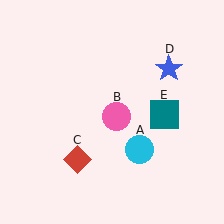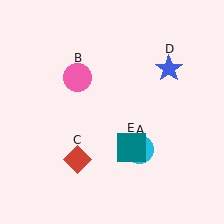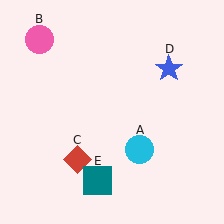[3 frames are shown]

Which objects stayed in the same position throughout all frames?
Cyan circle (object A) and red diamond (object C) and blue star (object D) remained stationary.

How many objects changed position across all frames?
2 objects changed position: pink circle (object B), teal square (object E).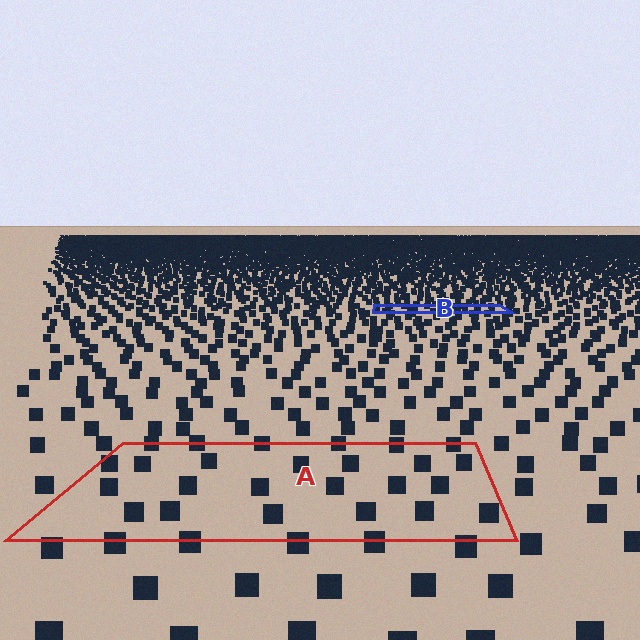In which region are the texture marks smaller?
The texture marks are smaller in region B, because it is farther away.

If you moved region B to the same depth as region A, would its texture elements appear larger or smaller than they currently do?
They would appear larger. At a closer depth, the same texture elements are projected at a bigger on-screen size.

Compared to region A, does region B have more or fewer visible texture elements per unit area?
Region B has more texture elements per unit area — they are packed more densely because it is farther away.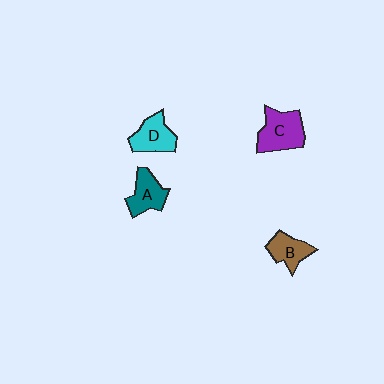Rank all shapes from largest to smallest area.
From largest to smallest: C (purple), D (cyan), A (teal), B (brown).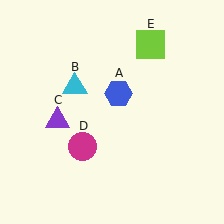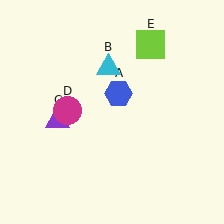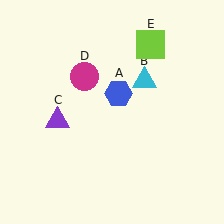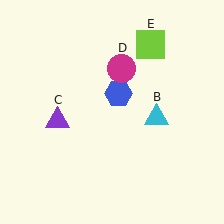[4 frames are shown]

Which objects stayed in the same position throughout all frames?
Blue hexagon (object A) and purple triangle (object C) and lime square (object E) remained stationary.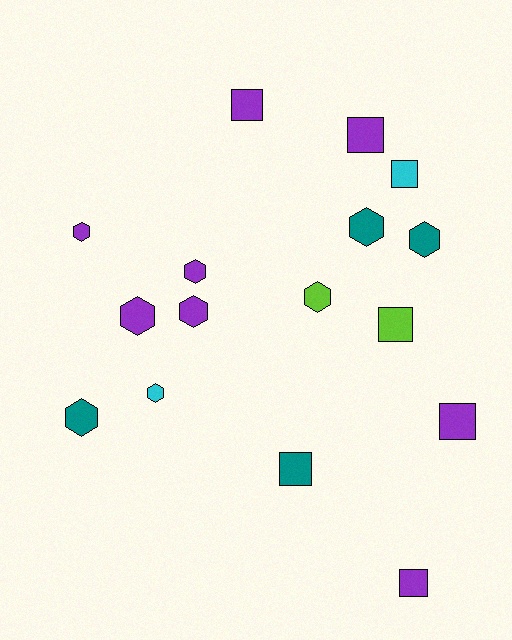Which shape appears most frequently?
Hexagon, with 9 objects.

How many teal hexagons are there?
There are 3 teal hexagons.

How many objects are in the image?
There are 16 objects.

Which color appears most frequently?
Purple, with 8 objects.